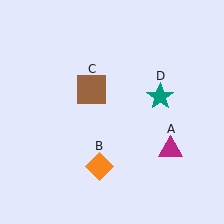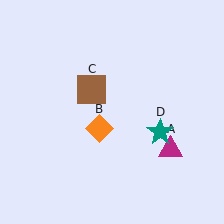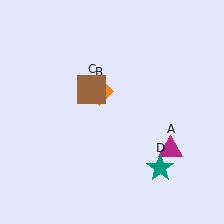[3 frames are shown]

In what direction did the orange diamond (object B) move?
The orange diamond (object B) moved up.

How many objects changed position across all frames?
2 objects changed position: orange diamond (object B), teal star (object D).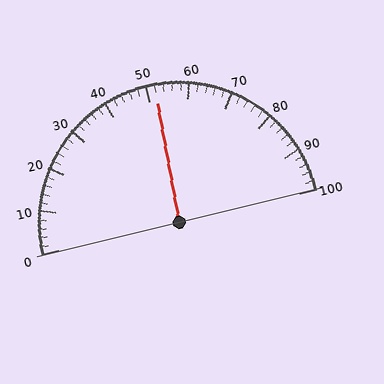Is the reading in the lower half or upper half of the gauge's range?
The reading is in the upper half of the range (0 to 100).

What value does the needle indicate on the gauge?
The needle indicates approximately 52.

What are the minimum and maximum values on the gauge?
The gauge ranges from 0 to 100.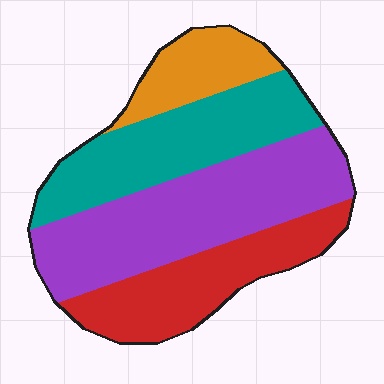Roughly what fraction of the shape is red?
Red takes up about one quarter (1/4) of the shape.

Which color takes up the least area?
Orange, at roughly 15%.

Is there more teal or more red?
Teal.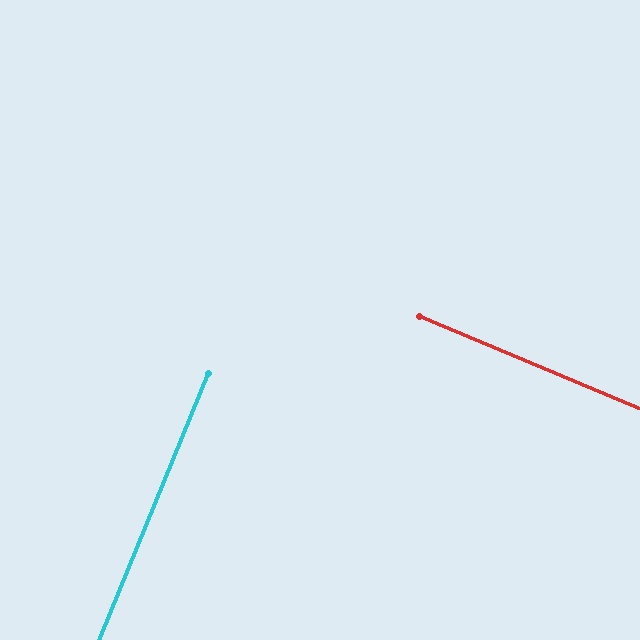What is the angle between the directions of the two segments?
Approximately 90 degrees.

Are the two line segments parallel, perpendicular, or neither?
Perpendicular — they meet at approximately 90°.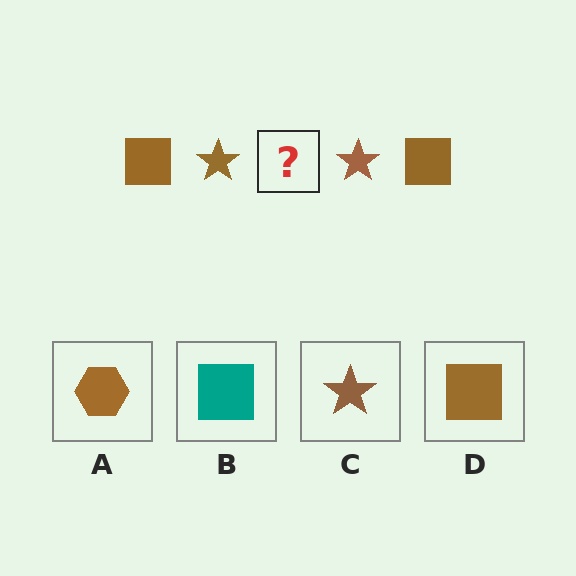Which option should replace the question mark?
Option D.